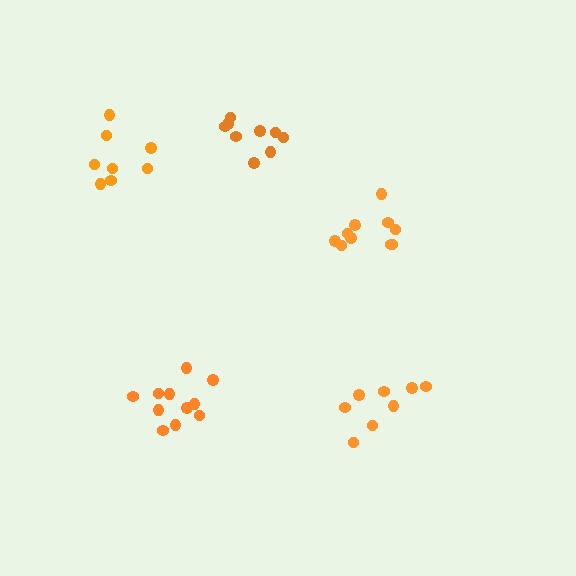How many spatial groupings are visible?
There are 5 spatial groupings.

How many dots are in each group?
Group 1: 10 dots, Group 2: 9 dots, Group 3: 8 dots, Group 4: 8 dots, Group 5: 11 dots (46 total).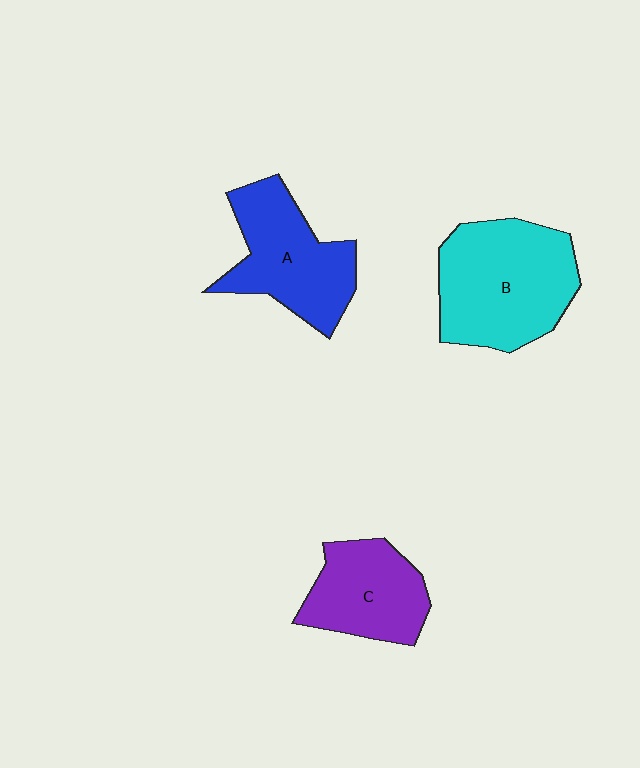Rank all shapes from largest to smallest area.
From largest to smallest: B (cyan), A (blue), C (purple).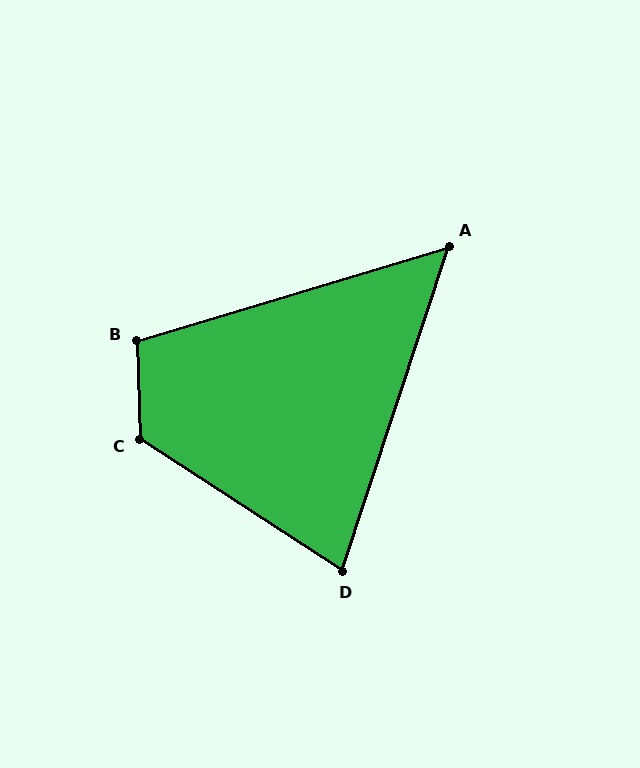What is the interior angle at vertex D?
Approximately 75 degrees (acute).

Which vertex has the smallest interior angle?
A, at approximately 55 degrees.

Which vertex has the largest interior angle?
C, at approximately 125 degrees.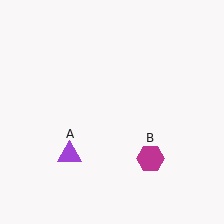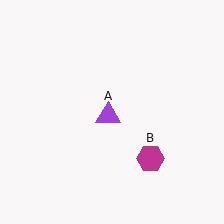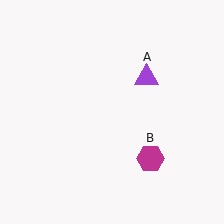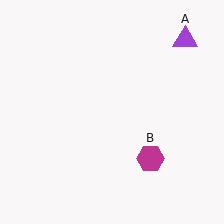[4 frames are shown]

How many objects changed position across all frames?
1 object changed position: purple triangle (object A).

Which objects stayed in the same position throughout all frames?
Magenta hexagon (object B) remained stationary.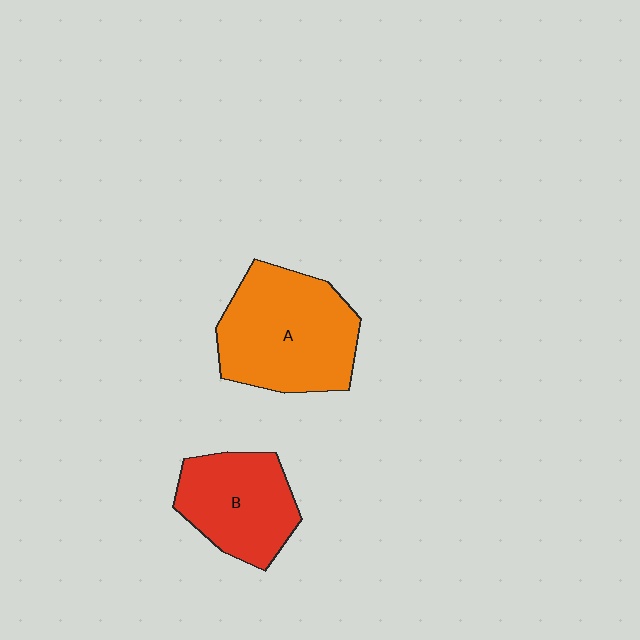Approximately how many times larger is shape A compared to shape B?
Approximately 1.4 times.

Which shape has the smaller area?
Shape B (red).